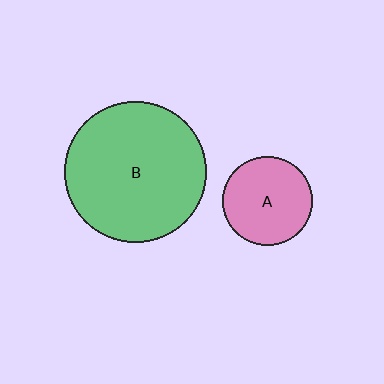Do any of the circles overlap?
No, none of the circles overlap.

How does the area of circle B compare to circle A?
Approximately 2.5 times.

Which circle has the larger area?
Circle B (green).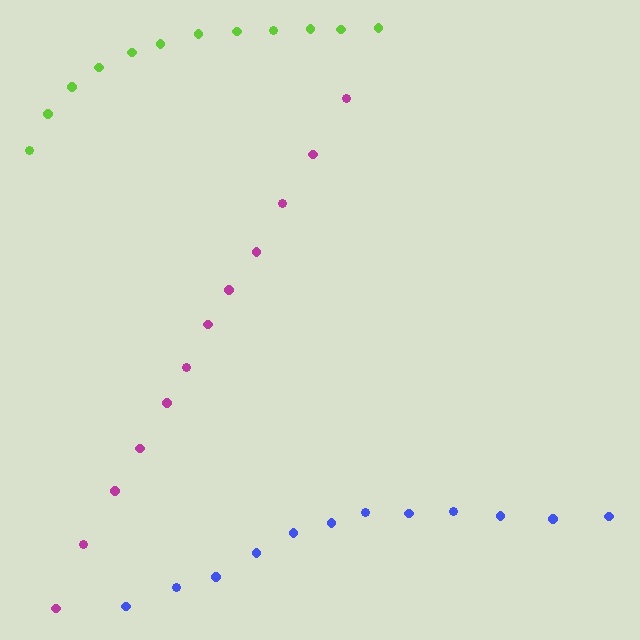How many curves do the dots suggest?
There are 3 distinct paths.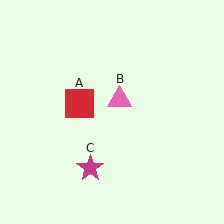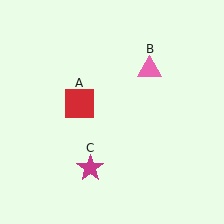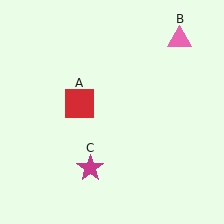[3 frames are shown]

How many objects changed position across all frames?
1 object changed position: pink triangle (object B).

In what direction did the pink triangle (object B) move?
The pink triangle (object B) moved up and to the right.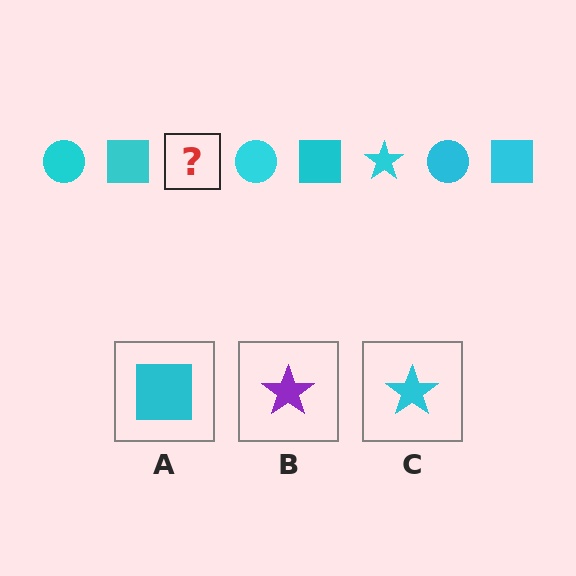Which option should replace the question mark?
Option C.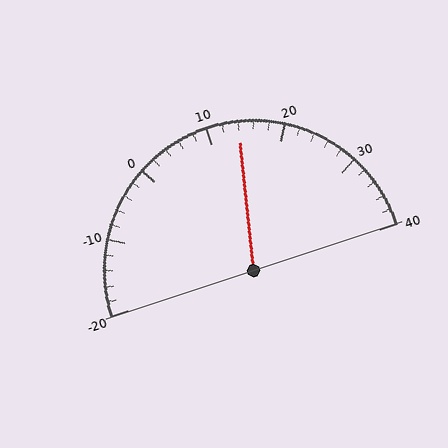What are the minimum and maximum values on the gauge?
The gauge ranges from -20 to 40.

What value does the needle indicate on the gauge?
The needle indicates approximately 14.